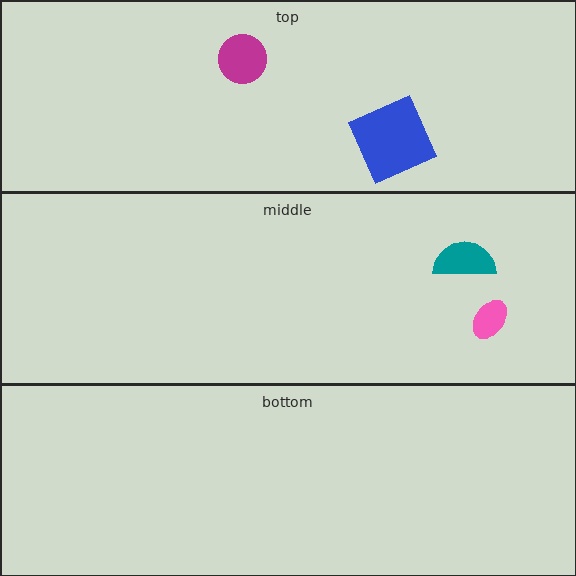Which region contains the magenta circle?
The top region.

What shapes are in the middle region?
The teal semicircle, the pink ellipse.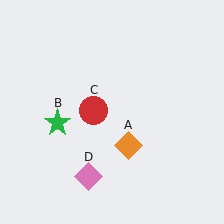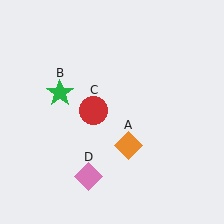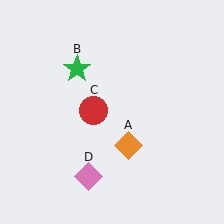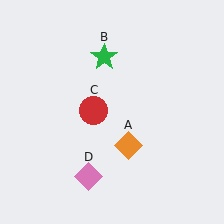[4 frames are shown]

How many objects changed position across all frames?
1 object changed position: green star (object B).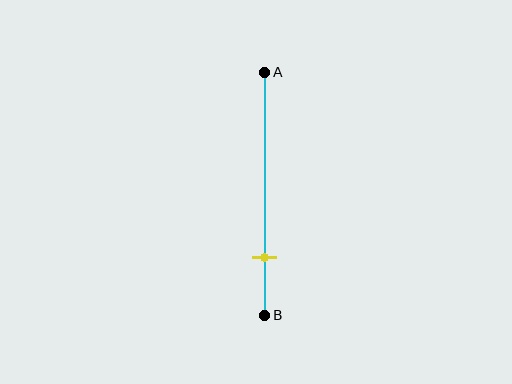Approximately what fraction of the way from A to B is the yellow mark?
The yellow mark is approximately 75% of the way from A to B.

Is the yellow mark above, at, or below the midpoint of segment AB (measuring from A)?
The yellow mark is below the midpoint of segment AB.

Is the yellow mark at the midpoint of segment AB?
No, the mark is at about 75% from A, not at the 50% midpoint.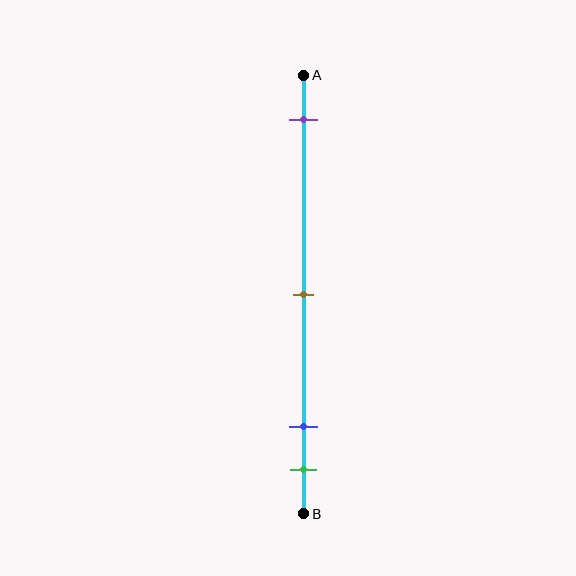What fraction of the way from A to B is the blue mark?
The blue mark is approximately 80% (0.8) of the way from A to B.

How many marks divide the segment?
There are 4 marks dividing the segment.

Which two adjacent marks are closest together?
The blue and green marks are the closest adjacent pair.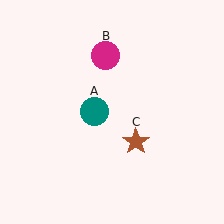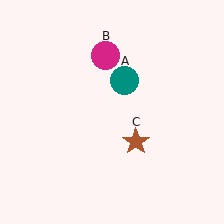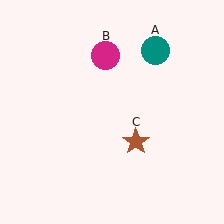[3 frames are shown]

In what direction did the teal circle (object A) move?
The teal circle (object A) moved up and to the right.